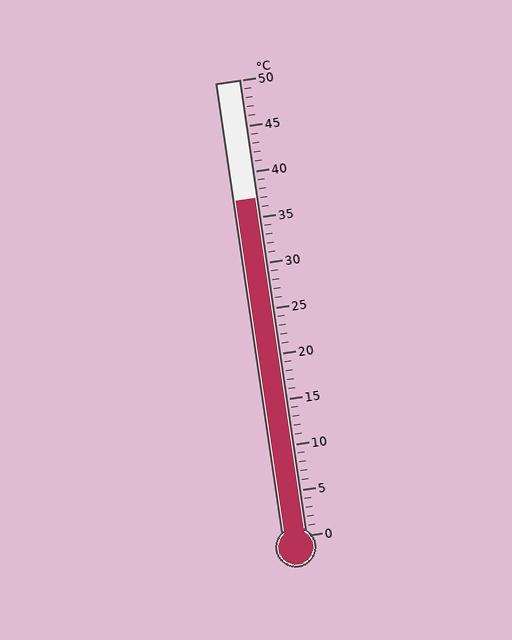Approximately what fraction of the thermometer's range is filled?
The thermometer is filled to approximately 75% of its range.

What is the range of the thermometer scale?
The thermometer scale ranges from 0°C to 50°C.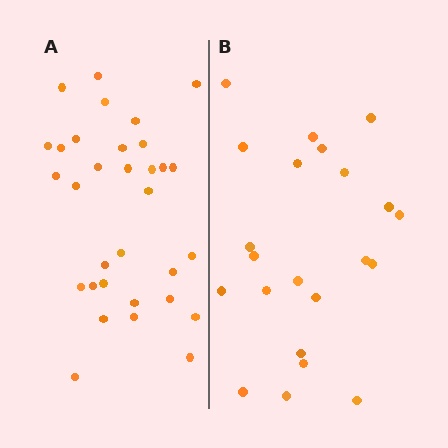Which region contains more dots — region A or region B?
Region A (the left region) has more dots.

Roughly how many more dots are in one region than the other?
Region A has roughly 10 or so more dots than region B.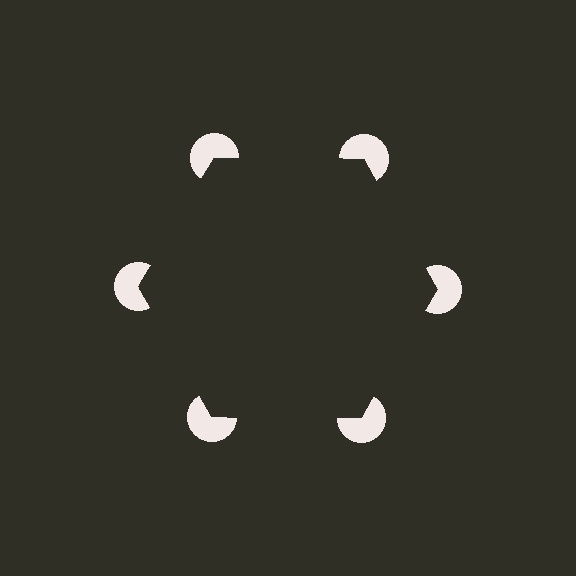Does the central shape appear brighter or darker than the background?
It typically appears slightly darker than the background, even though no actual brightness change is drawn.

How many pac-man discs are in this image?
There are 6 — one at each vertex of the illusory hexagon.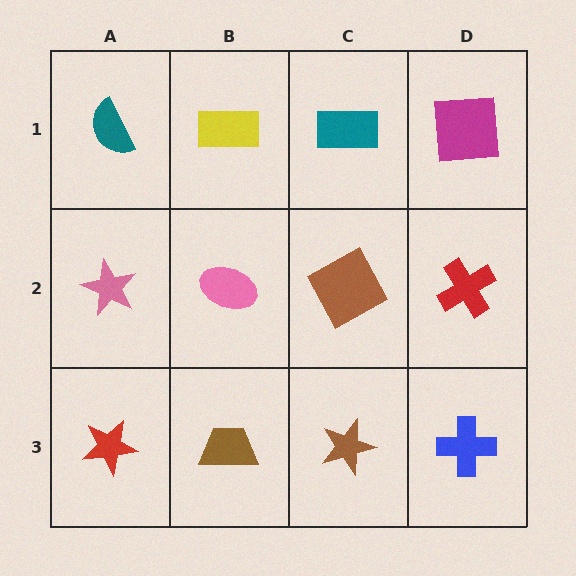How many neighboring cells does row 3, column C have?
3.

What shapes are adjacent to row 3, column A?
A pink star (row 2, column A), a brown trapezoid (row 3, column B).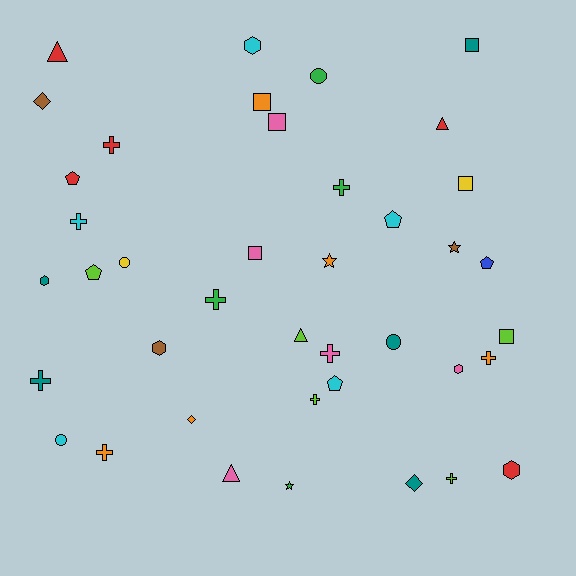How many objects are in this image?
There are 40 objects.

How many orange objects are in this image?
There are 5 orange objects.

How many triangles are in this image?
There are 4 triangles.